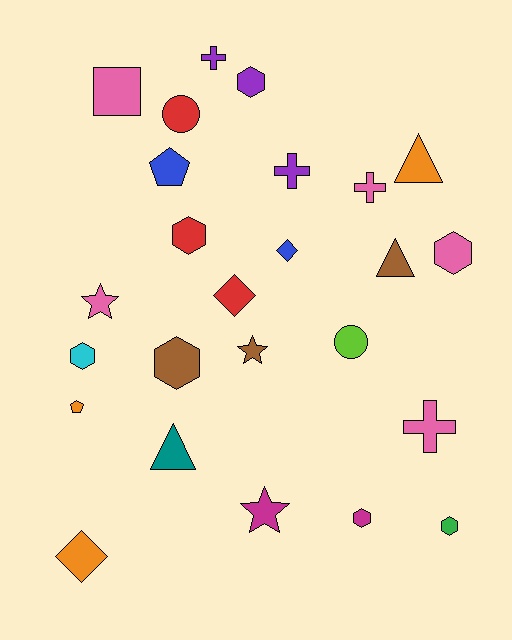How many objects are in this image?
There are 25 objects.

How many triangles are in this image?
There are 3 triangles.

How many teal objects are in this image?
There is 1 teal object.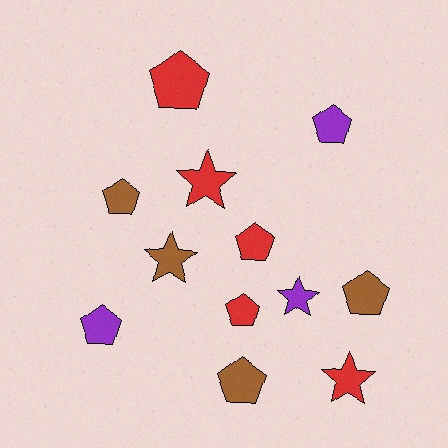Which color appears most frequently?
Red, with 5 objects.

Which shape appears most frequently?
Pentagon, with 8 objects.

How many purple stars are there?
There is 1 purple star.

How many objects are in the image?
There are 12 objects.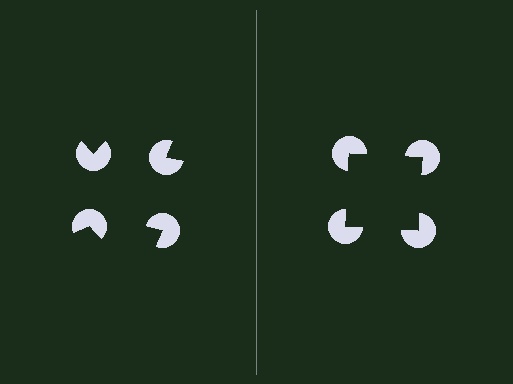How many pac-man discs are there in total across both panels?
8 — 4 on each side.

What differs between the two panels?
The pac-man discs are positioned identically on both sides; only the wedge orientations differ. On the right they align to a square; on the left they are misaligned.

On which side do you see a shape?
An illusory square appears on the right side. On the left side the wedge cuts are rotated, so no coherent shape forms.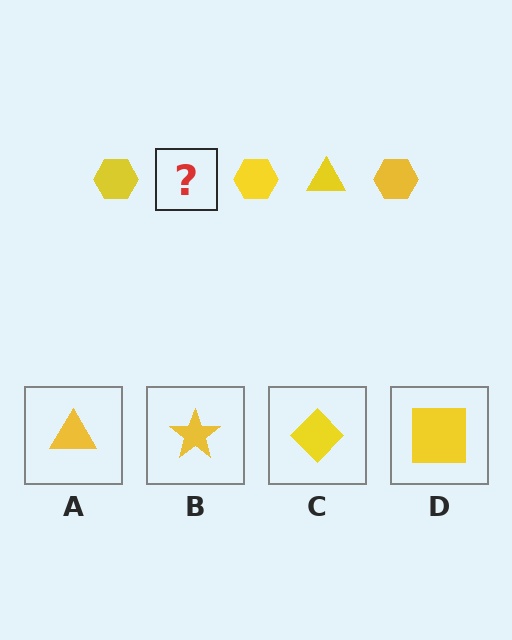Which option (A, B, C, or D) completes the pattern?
A.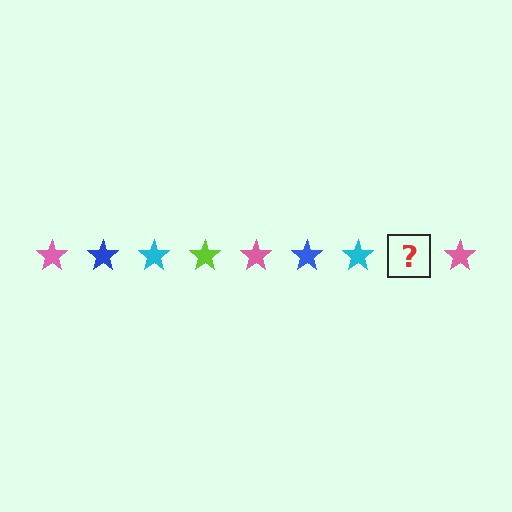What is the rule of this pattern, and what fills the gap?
The rule is that the pattern cycles through pink, blue, cyan, lime stars. The gap should be filled with a lime star.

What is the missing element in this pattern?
The missing element is a lime star.